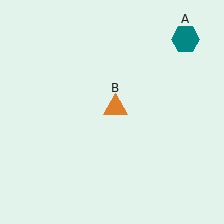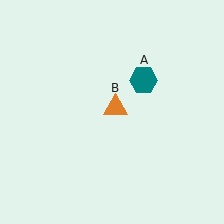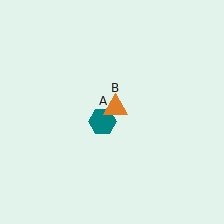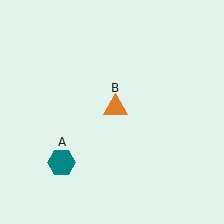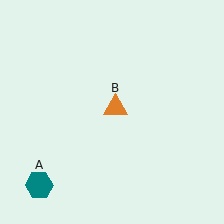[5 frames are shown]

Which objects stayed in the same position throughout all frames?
Orange triangle (object B) remained stationary.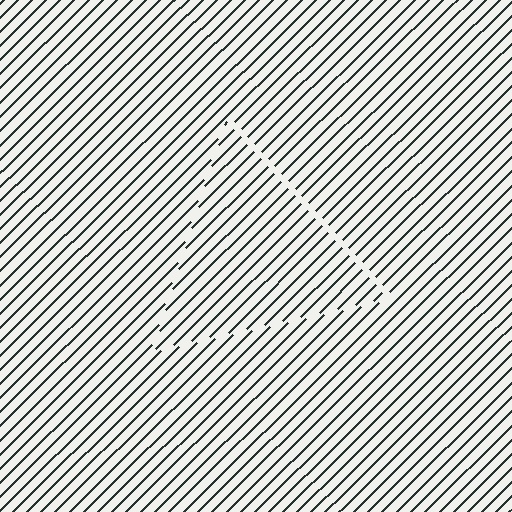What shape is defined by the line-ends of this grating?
An illusory triangle. The interior of the shape contains the same grating, shifted by half a period — the contour is defined by the phase discontinuity where line-ends from the inner and outer gratings abut.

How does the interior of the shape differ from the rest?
The interior of the shape contains the same grating, shifted by half a period — the contour is defined by the phase discontinuity where line-ends from the inner and outer gratings abut.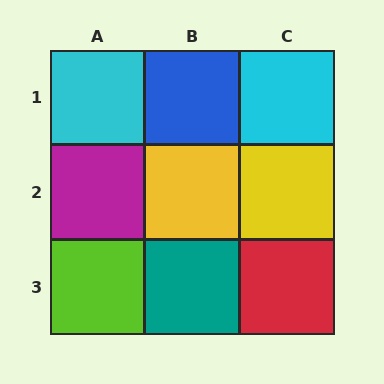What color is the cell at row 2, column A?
Magenta.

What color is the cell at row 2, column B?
Yellow.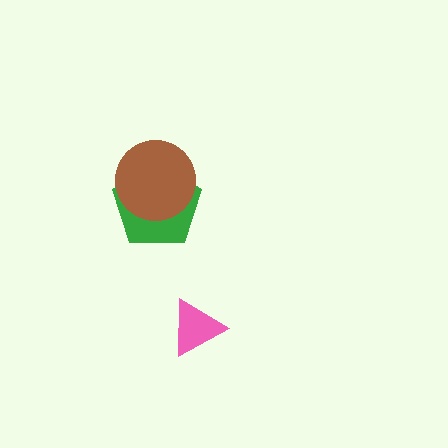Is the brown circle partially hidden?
No, no other shape covers it.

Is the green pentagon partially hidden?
Yes, it is partially covered by another shape.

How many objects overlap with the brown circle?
1 object overlaps with the brown circle.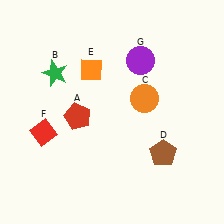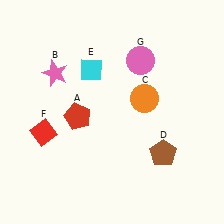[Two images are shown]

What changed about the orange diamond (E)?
In Image 1, E is orange. In Image 2, it changed to cyan.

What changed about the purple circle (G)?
In Image 1, G is purple. In Image 2, it changed to pink.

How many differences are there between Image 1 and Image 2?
There are 3 differences between the two images.